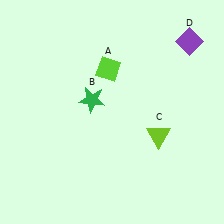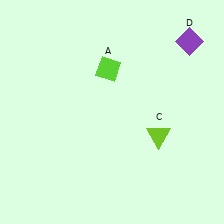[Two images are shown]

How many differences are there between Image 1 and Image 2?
There is 1 difference between the two images.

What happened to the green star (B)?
The green star (B) was removed in Image 2. It was in the top-left area of Image 1.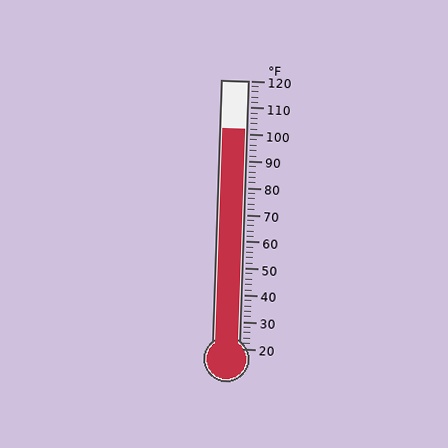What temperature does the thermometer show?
The thermometer shows approximately 102°F.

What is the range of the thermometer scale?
The thermometer scale ranges from 20°F to 120°F.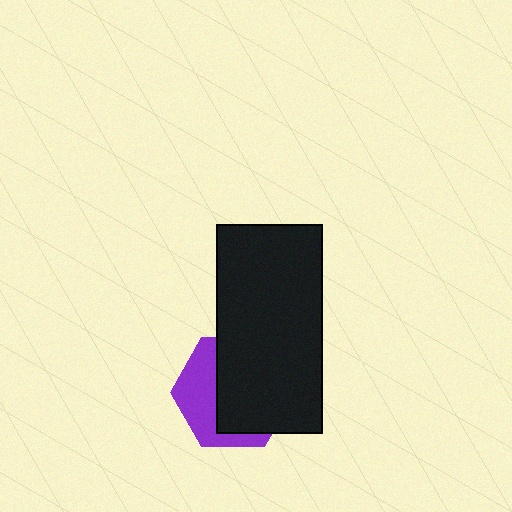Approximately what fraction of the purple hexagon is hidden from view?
Roughly 62% of the purple hexagon is hidden behind the black rectangle.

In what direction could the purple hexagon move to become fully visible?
The purple hexagon could move left. That would shift it out from behind the black rectangle entirely.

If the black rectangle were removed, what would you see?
You would see the complete purple hexagon.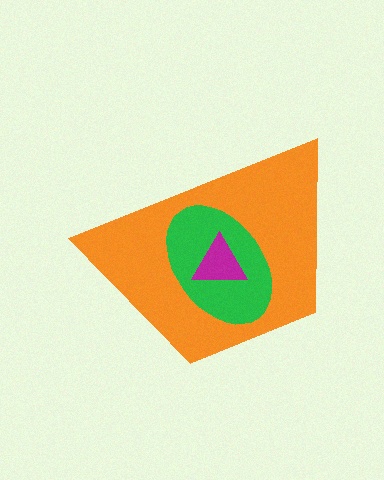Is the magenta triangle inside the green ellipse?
Yes.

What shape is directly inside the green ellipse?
The magenta triangle.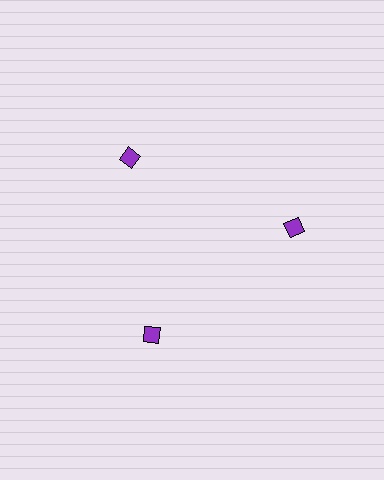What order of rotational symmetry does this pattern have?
This pattern has 3-fold rotational symmetry.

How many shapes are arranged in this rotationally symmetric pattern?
There are 3 shapes, arranged in 3 groups of 1.